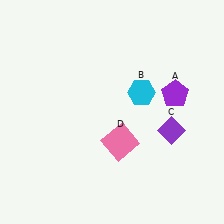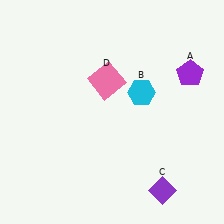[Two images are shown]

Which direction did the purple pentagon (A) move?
The purple pentagon (A) moved up.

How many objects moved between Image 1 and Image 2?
3 objects moved between the two images.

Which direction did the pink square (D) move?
The pink square (D) moved up.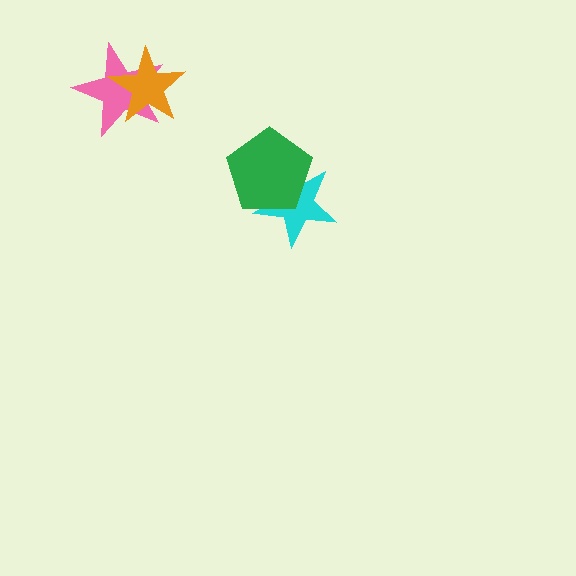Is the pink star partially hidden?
Yes, it is partially covered by another shape.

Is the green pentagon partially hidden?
No, no other shape covers it.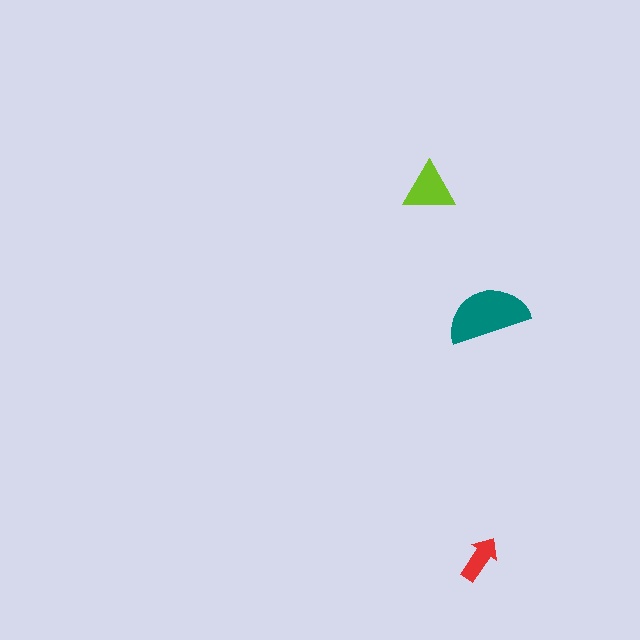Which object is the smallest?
The red arrow.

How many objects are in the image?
There are 3 objects in the image.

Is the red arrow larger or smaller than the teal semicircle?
Smaller.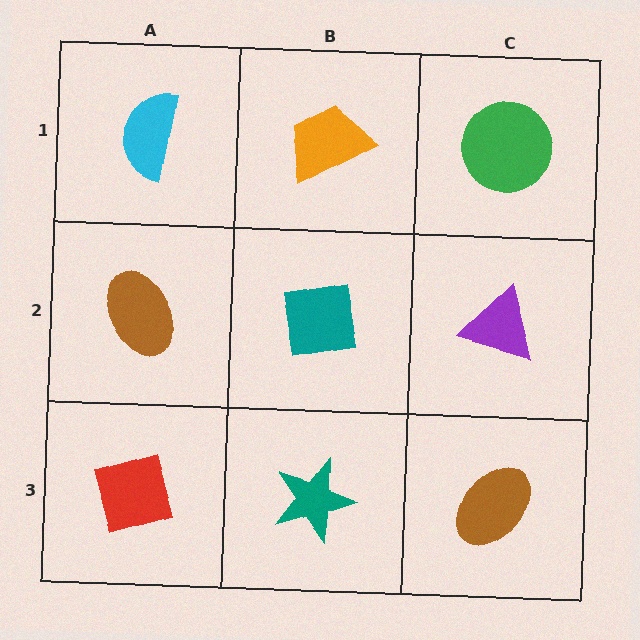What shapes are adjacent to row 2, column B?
An orange trapezoid (row 1, column B), a teal star (row 3, column B), a brown ellipse (row 2, column A), a purple triangle (row 2, column C).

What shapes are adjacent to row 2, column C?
A green circle (row 1, column C), a brown ellipse (row 3, column C), a teal square (row 2, column B).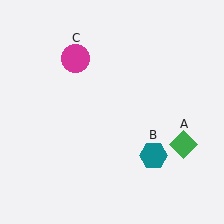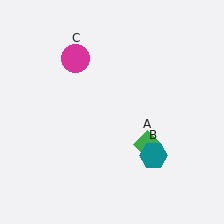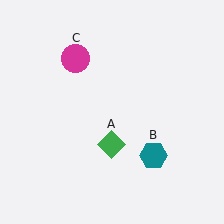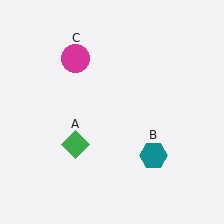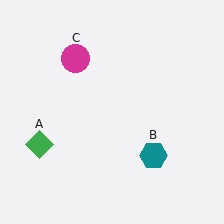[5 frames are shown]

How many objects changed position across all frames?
1 object changed position: green diamond (object A).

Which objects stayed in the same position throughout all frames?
Teal hexagon (object B) and magenta circle (object C) remained stationary.